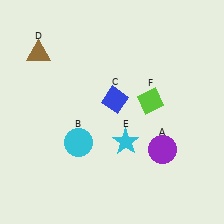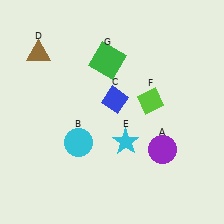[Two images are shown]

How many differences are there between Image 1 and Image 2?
There is 1 difference between the two images.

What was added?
A green square (G) was added in Image 2.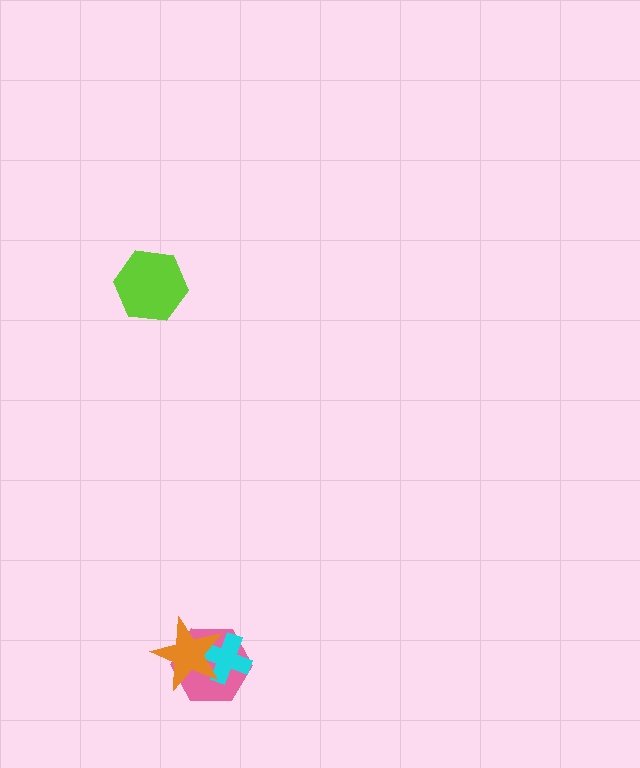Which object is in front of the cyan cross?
The orange star is in front of the cyan cross.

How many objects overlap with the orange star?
2 objects overlap with the orange star.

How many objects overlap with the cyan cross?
2 objects overlap with the cyan cross.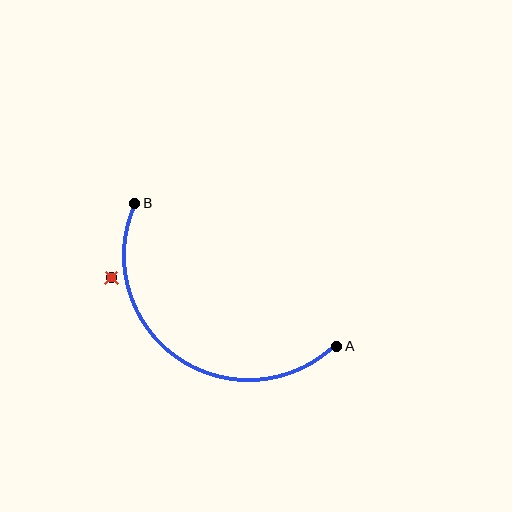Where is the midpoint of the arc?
The arc midpoint is the point on the curve farthest from the straight line joining A and B. It sits below and to the left of that line.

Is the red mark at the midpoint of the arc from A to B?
No — the red mark does not lie on the arc at all. It sits slightly outside the curve.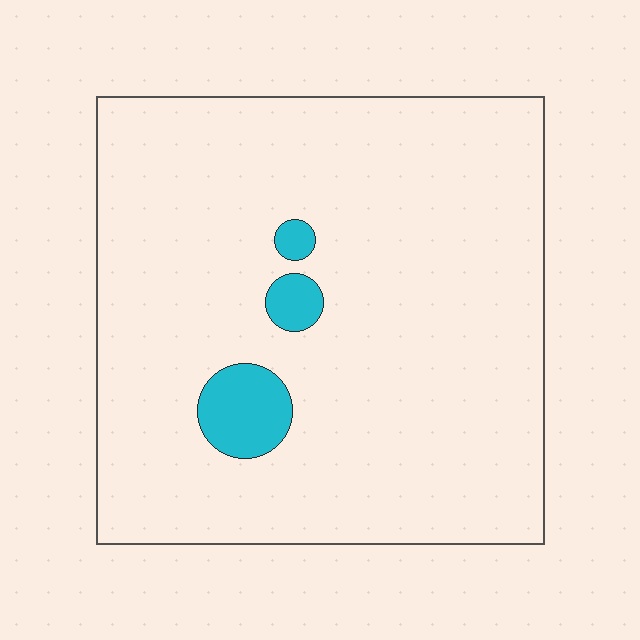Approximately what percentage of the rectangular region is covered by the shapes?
Approximately 5%.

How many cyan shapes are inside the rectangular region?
3.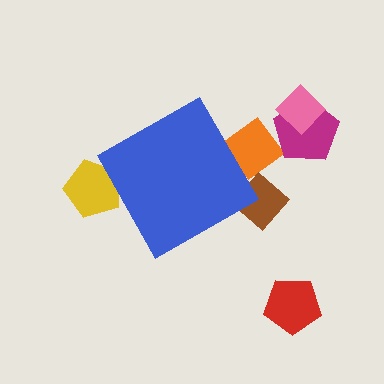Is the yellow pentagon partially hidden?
Yes, the yellow pentagon is partially hidden behind the blue diamond.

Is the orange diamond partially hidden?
Yes, the orange diamond is partially hidden behind the blue diamond.